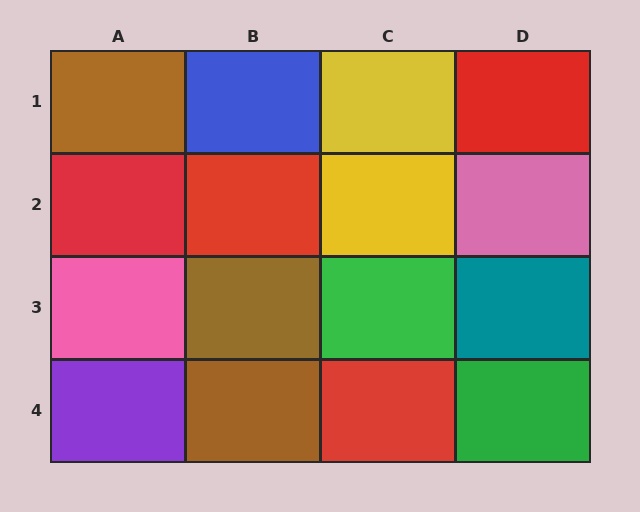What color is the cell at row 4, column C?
Red.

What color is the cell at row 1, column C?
Yellow.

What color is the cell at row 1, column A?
Brown.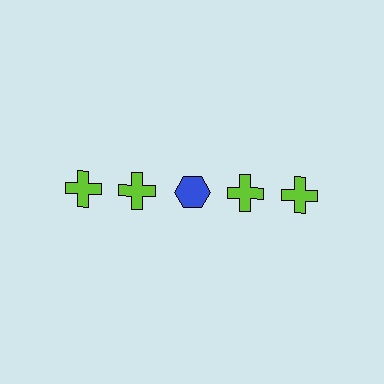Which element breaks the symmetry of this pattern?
The blue hexagon in the top row, center column breaks the symmetry. All other shapes are lime crosses.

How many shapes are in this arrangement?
There are 5 shapes arranged in a grid pattern.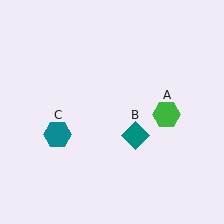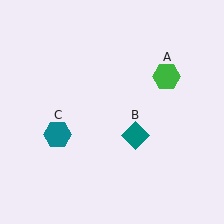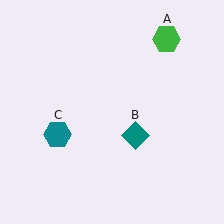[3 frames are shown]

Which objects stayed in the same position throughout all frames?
Teal diamond (object B) and teal hexagon (object C) remained stationary.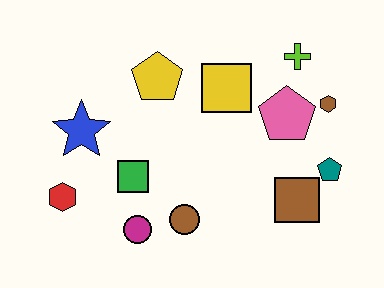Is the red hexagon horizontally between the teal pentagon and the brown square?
No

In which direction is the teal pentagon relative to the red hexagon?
The teal pentagon is to the right of the red hexagon.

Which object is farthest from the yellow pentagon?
The teal pentagon is farthest from the yellow pentagon.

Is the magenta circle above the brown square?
No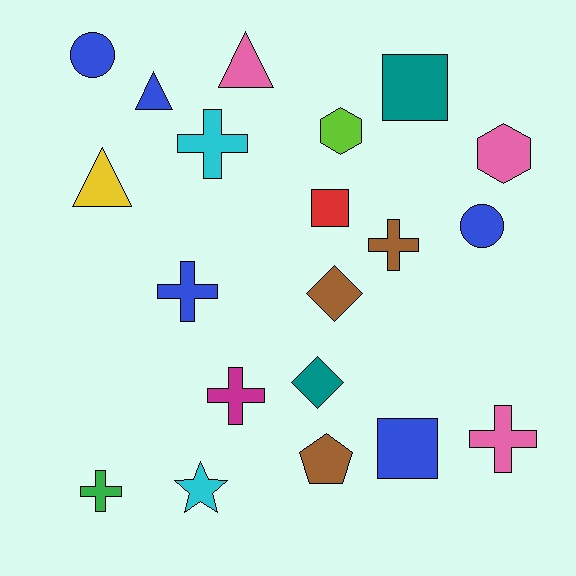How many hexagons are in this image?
There are 2 hexagons.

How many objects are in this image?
There are 20 objects.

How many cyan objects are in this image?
There are 2 cyan objects.